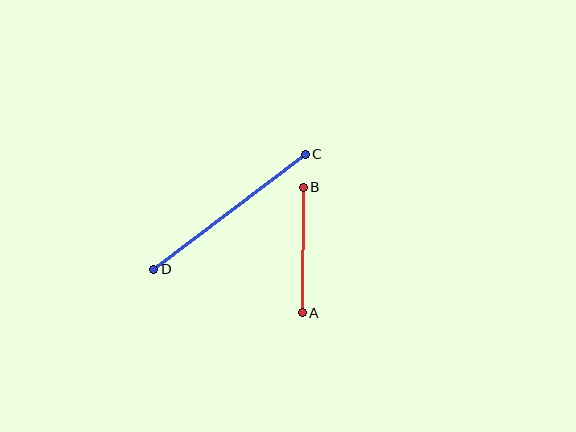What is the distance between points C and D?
The distance is approximately 190 pixels.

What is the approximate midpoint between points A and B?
The midpoint is at approximately (303, 250) pixels.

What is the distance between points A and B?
The distance is approximately 126 pixels.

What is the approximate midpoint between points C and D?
The midpoint is at approximately (229, 212) pixels.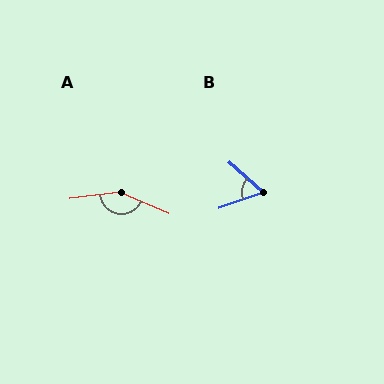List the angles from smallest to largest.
B (60°), A (150°).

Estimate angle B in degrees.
Approximately 60 degrees.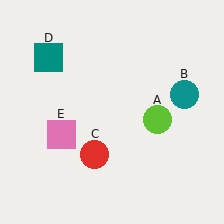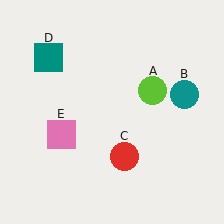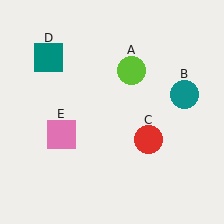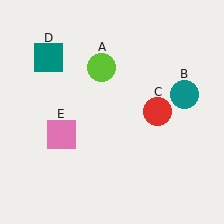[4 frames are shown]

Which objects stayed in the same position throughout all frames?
Teal circle (object B) and teal square (object D) and pink square (object E) remained stationary.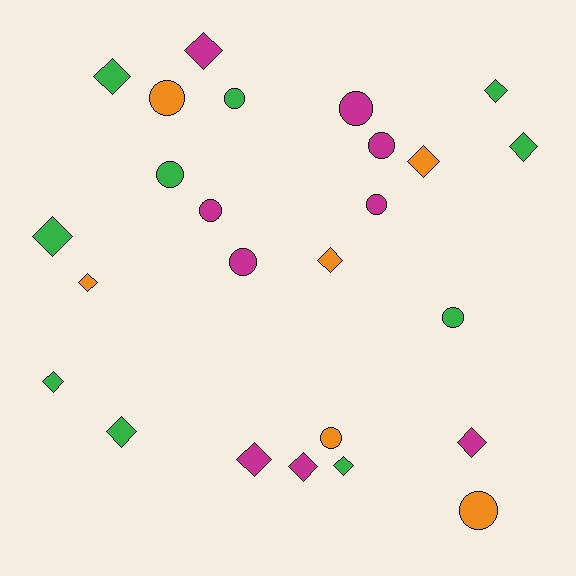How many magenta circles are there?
There are 5 magenta circles.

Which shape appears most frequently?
Diamond, with 14 objects.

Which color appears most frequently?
Green, with 10 objects.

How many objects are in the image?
There are 25 objects.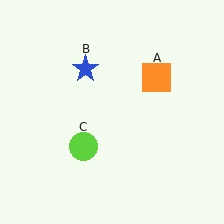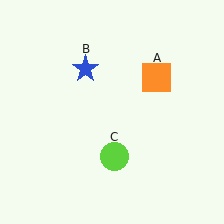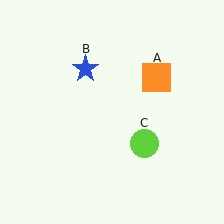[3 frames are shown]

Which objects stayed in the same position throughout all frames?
Orange square (object A) and blue star (object B) remained stationary.